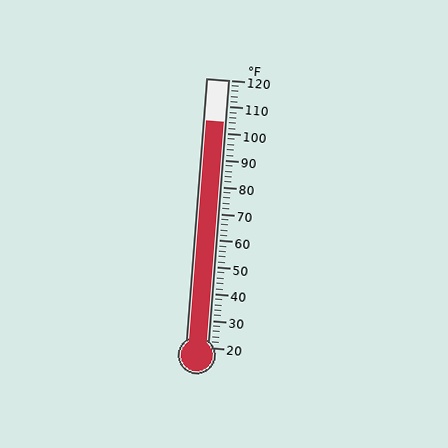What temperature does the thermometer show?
The thermometer shows approximately 104°F.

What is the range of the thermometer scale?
The thermometer scale ranges from 20°F to 120°F.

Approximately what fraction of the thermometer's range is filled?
The thermometer is filled to approximately 85% of its range.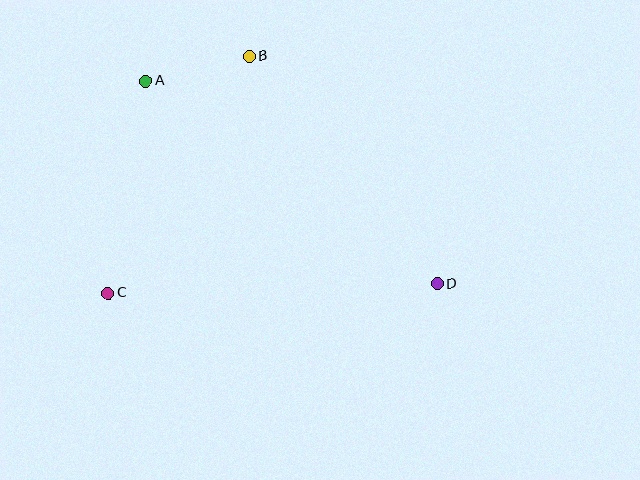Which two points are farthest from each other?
Points A and D are farthest from each other.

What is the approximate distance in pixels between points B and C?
The distance between B and C is approximately 276 pixels.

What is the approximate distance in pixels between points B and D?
The distance between B and D is approximately 295 pixels.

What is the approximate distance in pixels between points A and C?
The distance between A and C is approximately 216 pixels.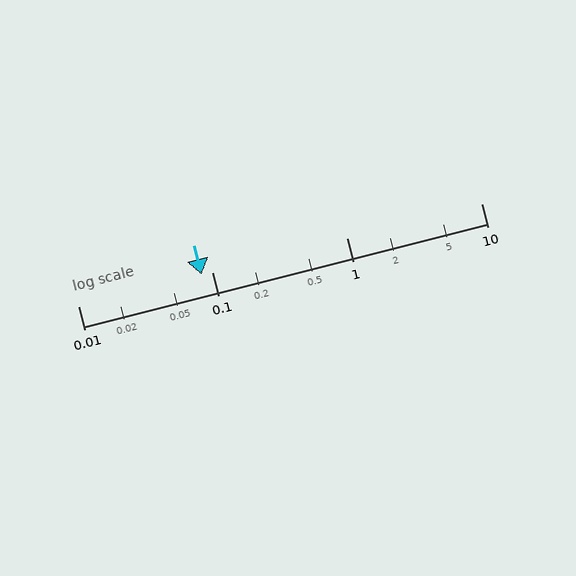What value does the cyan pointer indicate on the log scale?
The pointer indicates approximately 0.083.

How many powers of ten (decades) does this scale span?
The scale spans 3 decades, from 0.01 to 10.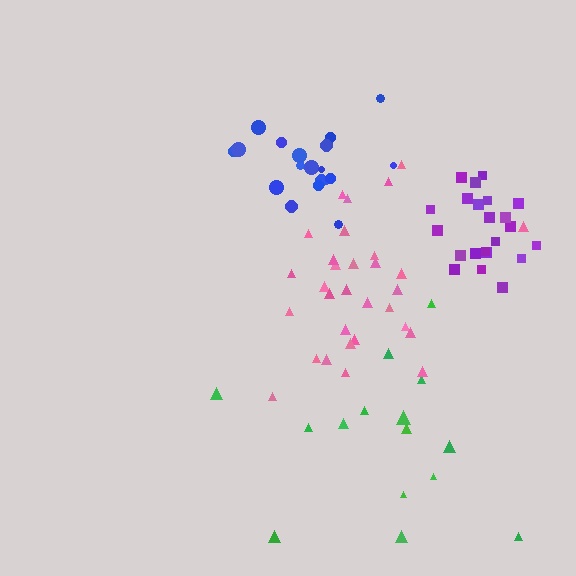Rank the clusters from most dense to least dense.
purple, blue, pink, green.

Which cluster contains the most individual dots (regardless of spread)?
Pink (31).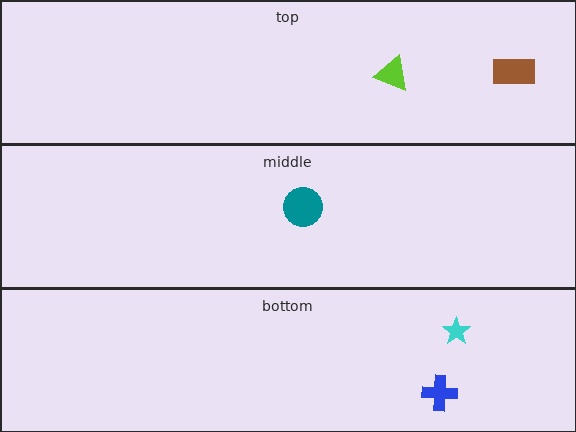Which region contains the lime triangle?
The top region.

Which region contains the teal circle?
The middle region.